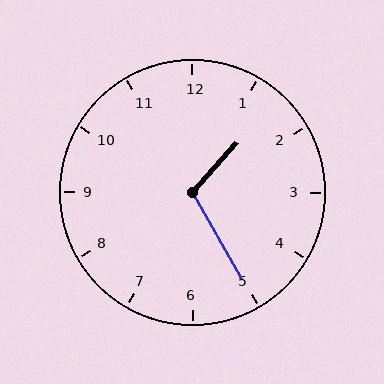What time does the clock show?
1:25.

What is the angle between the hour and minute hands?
Approximately 108 degrees.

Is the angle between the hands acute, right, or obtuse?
It is obtuse.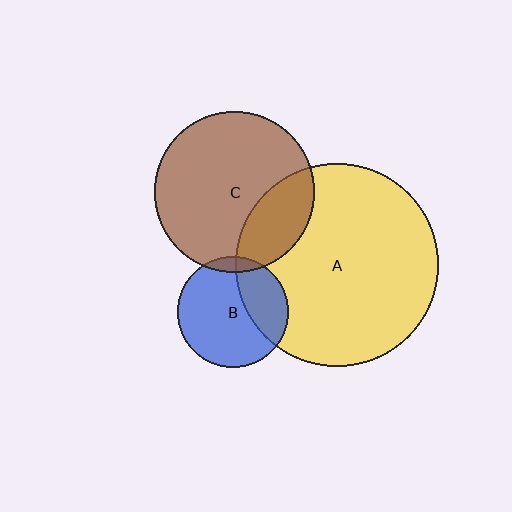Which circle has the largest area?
Circle A (yellow).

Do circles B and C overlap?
Yes.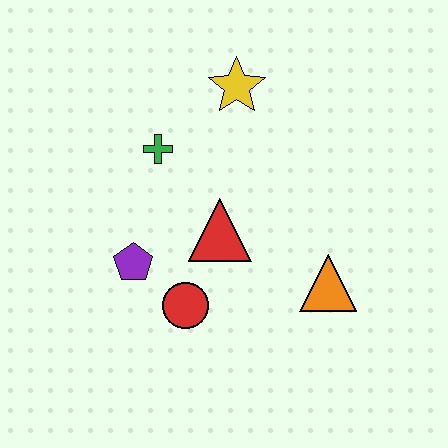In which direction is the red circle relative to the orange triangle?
The red circle is to the left of the orange triangle.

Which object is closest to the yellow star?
The green cross is closest to the yellow star.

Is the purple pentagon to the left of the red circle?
Yes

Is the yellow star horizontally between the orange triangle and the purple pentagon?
Yes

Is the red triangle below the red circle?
No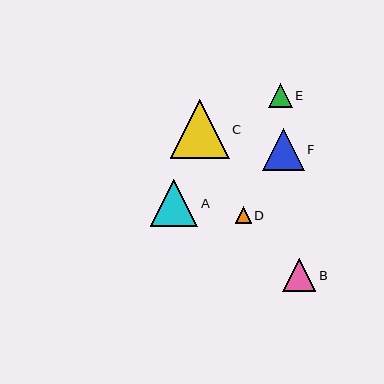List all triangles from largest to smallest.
From largest to smallest: C, A, F, B, E, D.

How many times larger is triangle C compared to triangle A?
Triangle C is approximately 1.2 times the size of triangle A.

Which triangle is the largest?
Triangle C is the largest with a size of approximately 59 pixels.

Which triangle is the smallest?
Triangle D is the smallest with a size of approximately 16 pixels.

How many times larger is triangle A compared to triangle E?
Triangle A is approximately 2.1 times the size of triangle E.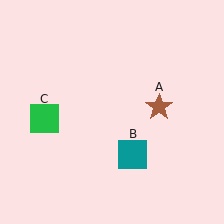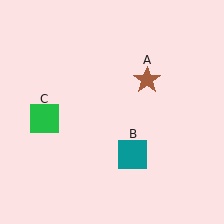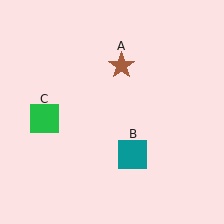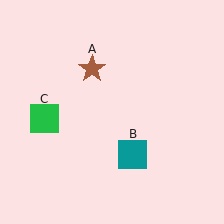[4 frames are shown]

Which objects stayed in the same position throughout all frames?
Teal square (object B) and green square (object C) remained stationary.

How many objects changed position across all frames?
1 object changed position: brown star (object A).